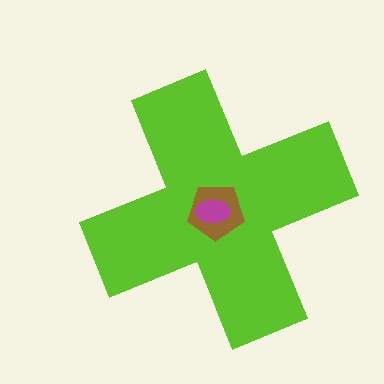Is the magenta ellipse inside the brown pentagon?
Yes.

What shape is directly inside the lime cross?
The brown pentagon.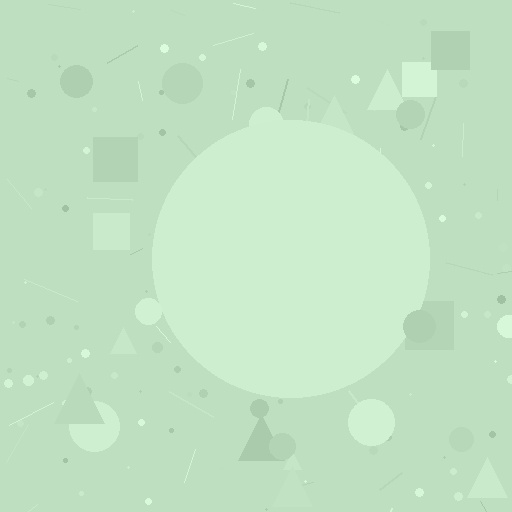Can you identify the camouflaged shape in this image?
The camouflaged shape is a circle.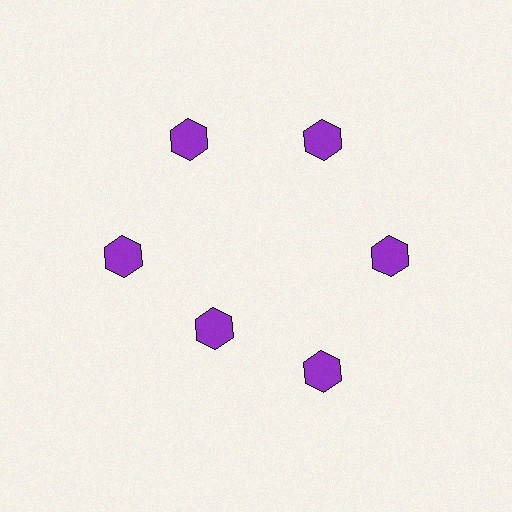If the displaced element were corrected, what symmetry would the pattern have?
It would have 6-fold rotational symmetry — the pattern would map onto itself every 60 degrees.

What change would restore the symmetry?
The symmetry would be restored by moving it outward, back onto the ring so that all 6 hexagons sit at equal angles and equal distance from the center.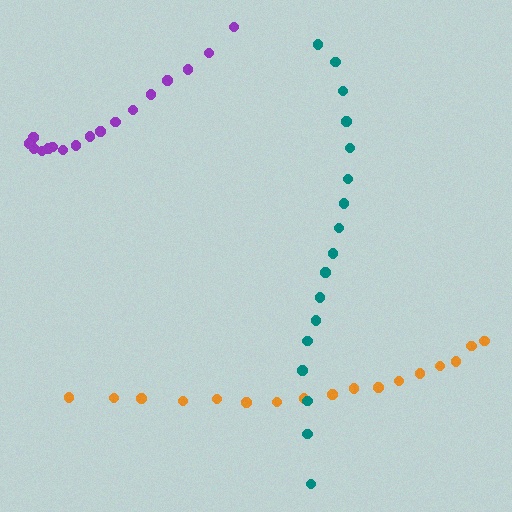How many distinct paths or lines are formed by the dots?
There are 3 distinct paths.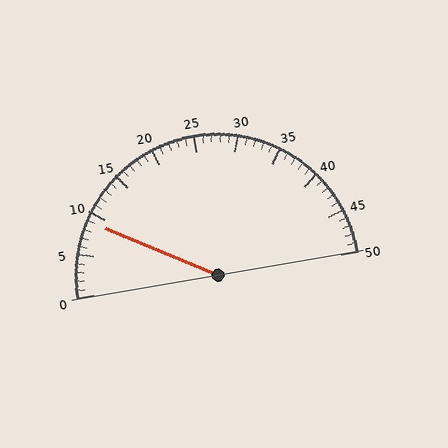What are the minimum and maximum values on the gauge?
The gauge ranges from 0 to 50.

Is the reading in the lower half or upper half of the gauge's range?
The reading is in the lower half of the range (0 to 50).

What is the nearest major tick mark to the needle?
The nearest major tick mark is 10.